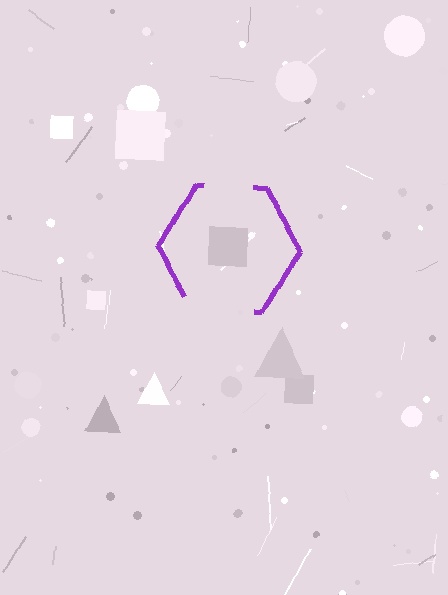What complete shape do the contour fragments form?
The contour fragments form a hexagon.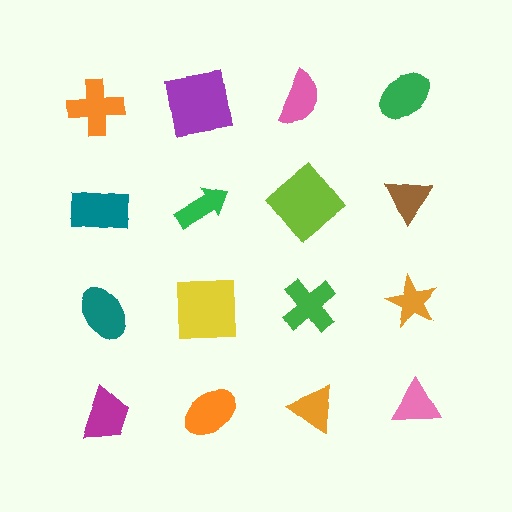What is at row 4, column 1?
A magenta trapezoid.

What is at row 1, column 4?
A green ellipse.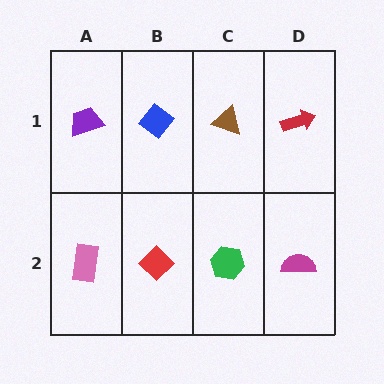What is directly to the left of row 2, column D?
A green hexagon.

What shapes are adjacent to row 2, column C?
A brown triangle (row 1, column C), a red diamond (row 2, column B), a magenta semicircle (row 2, column D).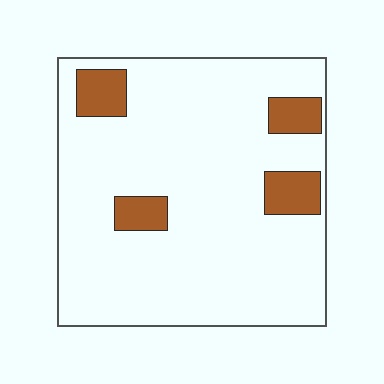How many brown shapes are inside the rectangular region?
4.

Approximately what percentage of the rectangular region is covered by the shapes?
Approximately 10%.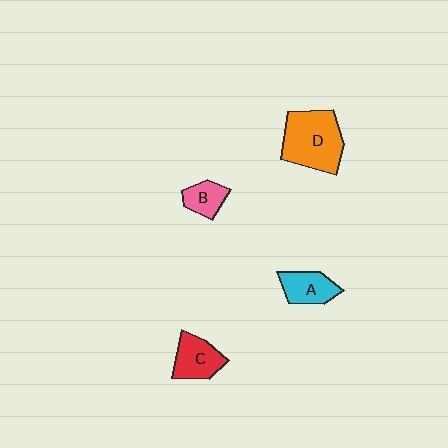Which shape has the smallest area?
Shape B (pink).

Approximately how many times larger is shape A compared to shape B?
Approximately 1.3 times.